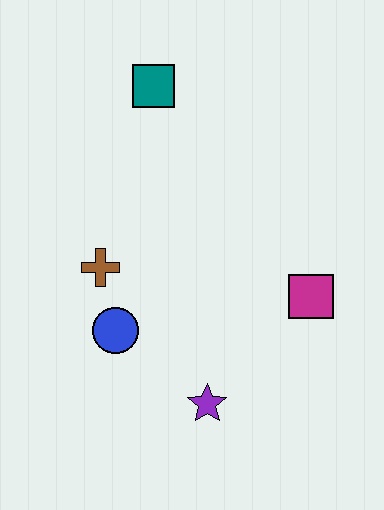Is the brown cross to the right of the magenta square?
No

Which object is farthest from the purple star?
The teal square is farthest from the purple star.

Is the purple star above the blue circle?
No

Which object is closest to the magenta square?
The purple star is closest to the magenta square.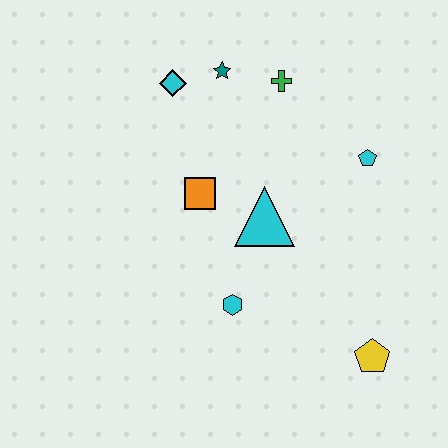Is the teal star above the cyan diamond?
Yes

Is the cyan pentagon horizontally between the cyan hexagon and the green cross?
No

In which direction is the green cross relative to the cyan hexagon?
The green cross is above the cyan hexagon.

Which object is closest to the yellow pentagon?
The cyan hexagon is closest to the yellow pentagon.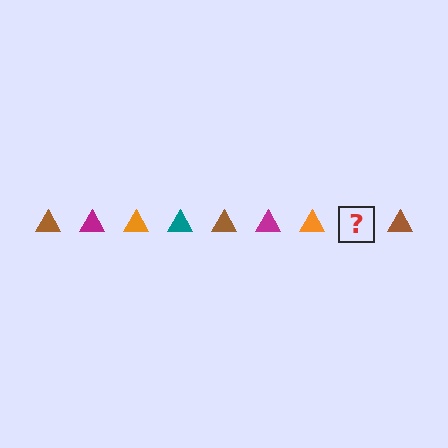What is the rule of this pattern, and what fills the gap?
The rule is that the pattern cycles through brown, magenta, orange, teal triangles. The gap should be filled with a teal triangle.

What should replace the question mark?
The question mark should be replaced with a teal triangle.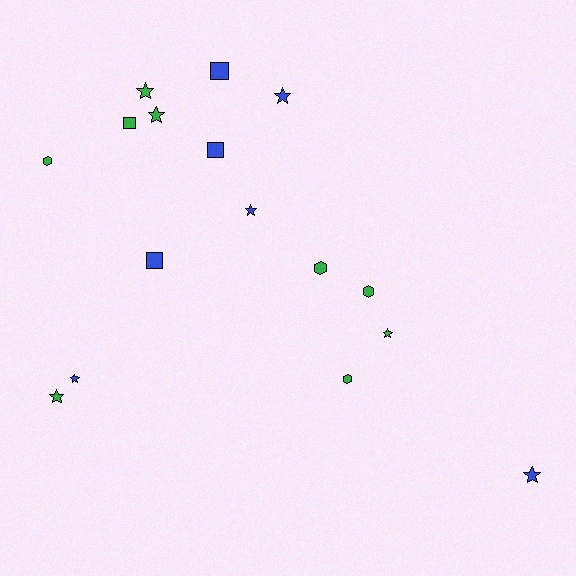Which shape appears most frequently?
Star, with 8 objects.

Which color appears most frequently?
Green, with 9 objects.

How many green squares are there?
There is 1 green square.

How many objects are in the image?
There are 16 objects.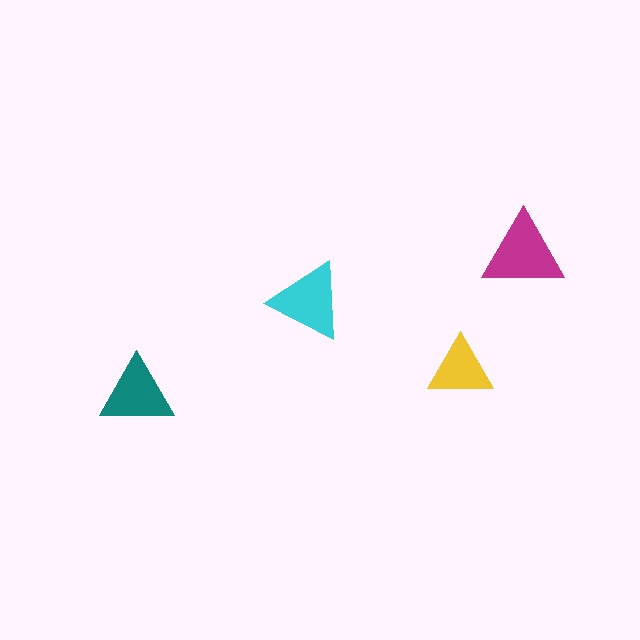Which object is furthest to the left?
The teal triangle is leftmost.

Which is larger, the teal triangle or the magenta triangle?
The magenta one.